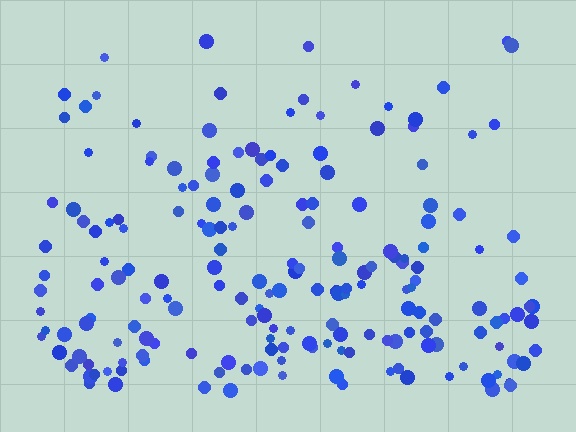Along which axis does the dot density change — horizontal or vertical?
Vertical.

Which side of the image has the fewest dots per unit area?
The top.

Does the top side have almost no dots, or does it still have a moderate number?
Still a moderate number, just noticeably fewer than the bottom.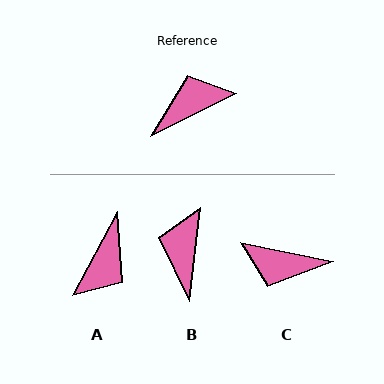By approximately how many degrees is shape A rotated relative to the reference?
Approximately 145 degrees clockwise.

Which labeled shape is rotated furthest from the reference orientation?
A, about 145 degrees away.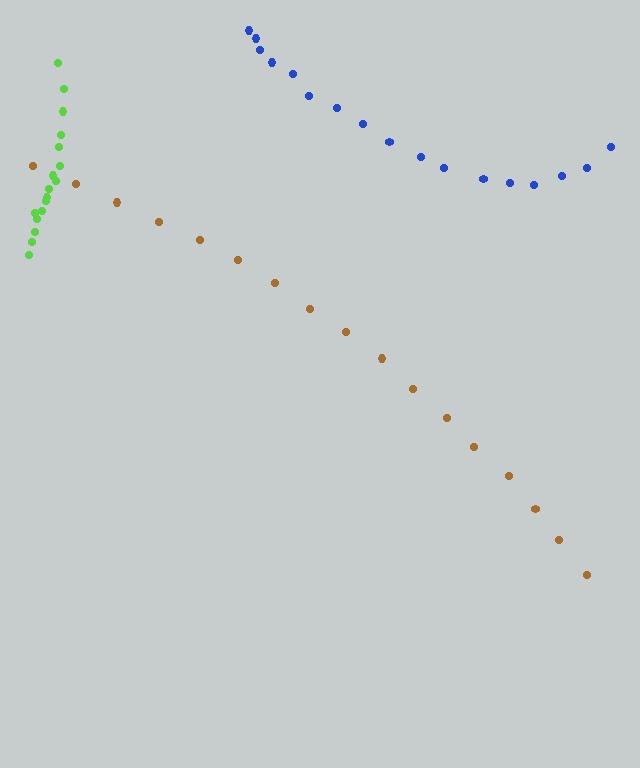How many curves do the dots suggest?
There are 3 distinct paths.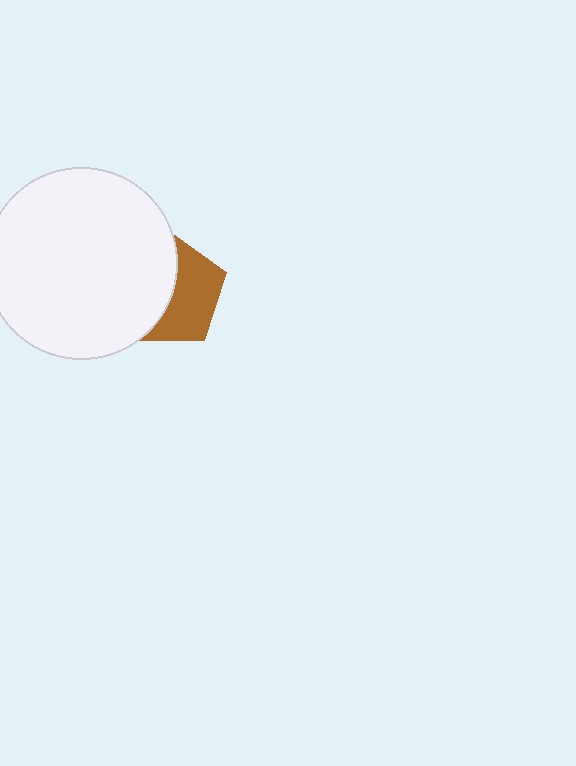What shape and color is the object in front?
The object in front is a white circle.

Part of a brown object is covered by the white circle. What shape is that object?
It is a pentagon.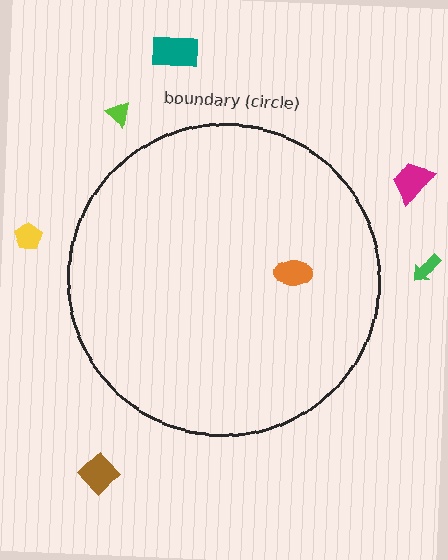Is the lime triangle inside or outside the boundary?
Outside.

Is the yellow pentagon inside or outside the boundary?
Outside.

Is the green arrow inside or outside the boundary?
Outside.